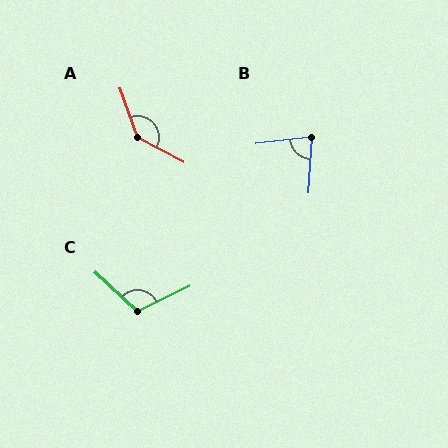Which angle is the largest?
A, at approximately 136 degrees.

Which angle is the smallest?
B, at approximately 80 degrees.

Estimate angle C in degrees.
Approximately 111 degrees.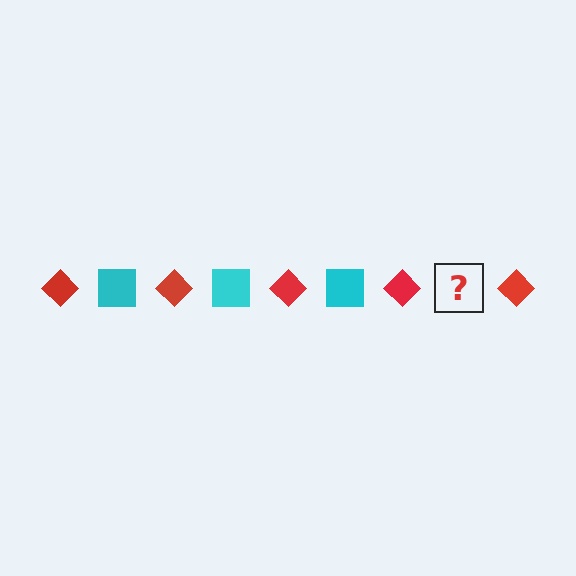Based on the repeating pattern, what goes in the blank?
The blank should be a cyan square.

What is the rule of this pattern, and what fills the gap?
The rule is that the pattern alternates between red diamond and cyan square. The gap should be filled with a cyan square.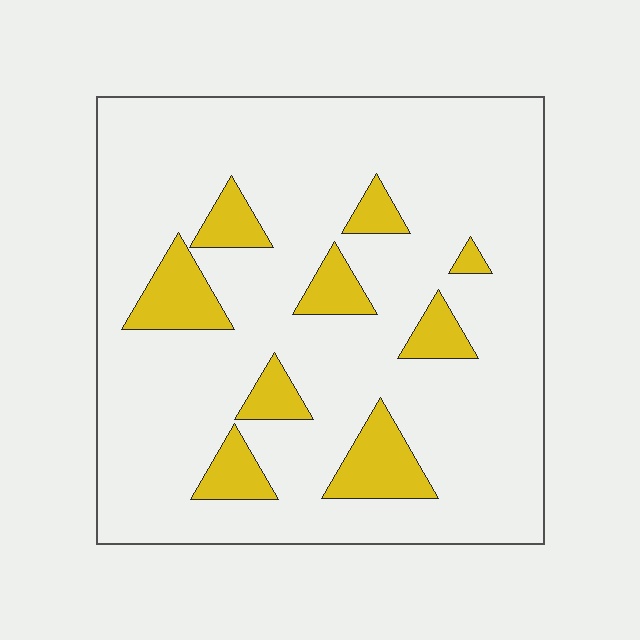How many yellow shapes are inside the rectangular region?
9.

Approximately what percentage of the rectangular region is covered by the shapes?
Approximately 15%.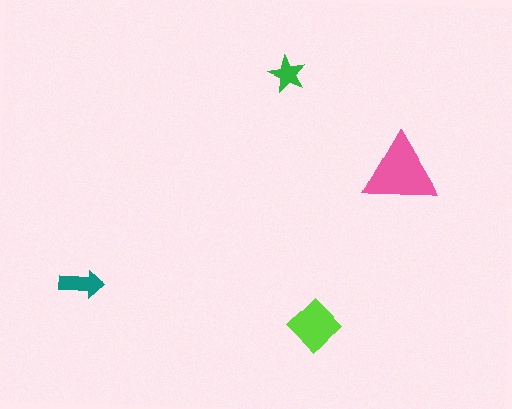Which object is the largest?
The pink triangle.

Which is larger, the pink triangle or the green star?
The pink triangle.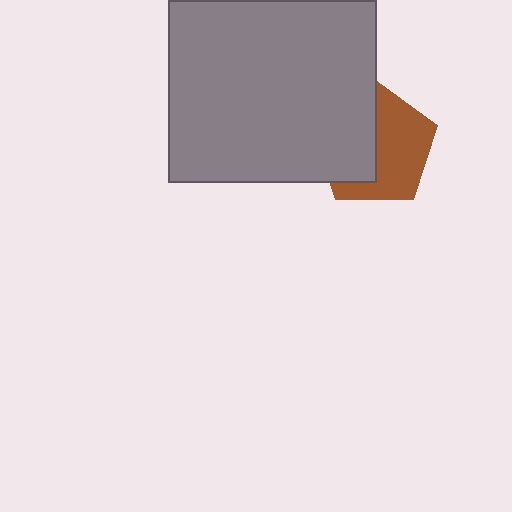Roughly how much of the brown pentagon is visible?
About half of it is visible (roughly 53%).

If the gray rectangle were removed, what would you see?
You would see the complete brown pentagon.